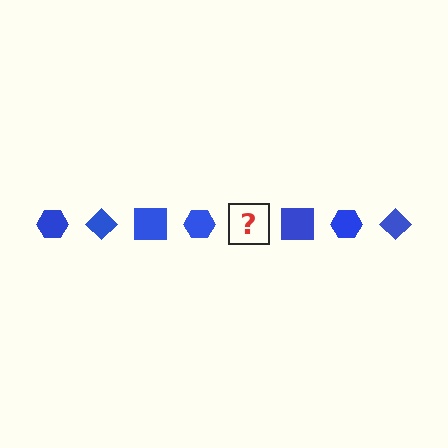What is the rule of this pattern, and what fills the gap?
The rule is that the pattern cycles through hexagon, diamond, square shapes in blue. The gap should be filled with a blue diamond.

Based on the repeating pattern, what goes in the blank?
The blank should be a blue diamond.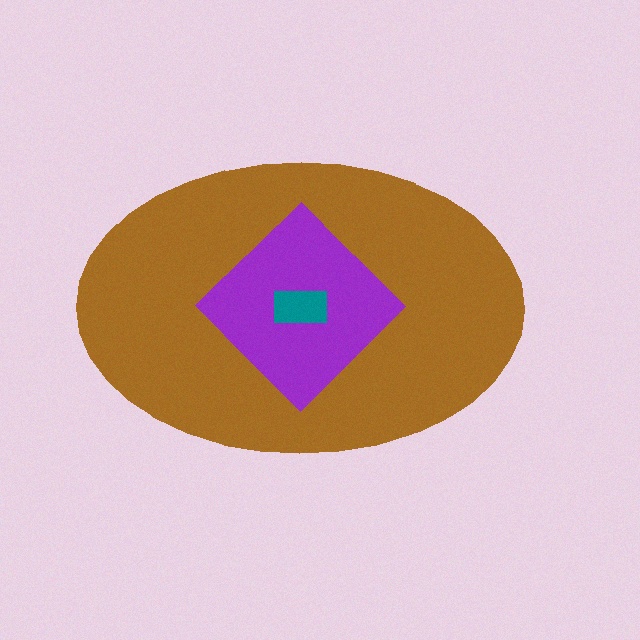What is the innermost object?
The teal rectangle.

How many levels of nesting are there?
3.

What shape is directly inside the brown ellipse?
The purple diamond.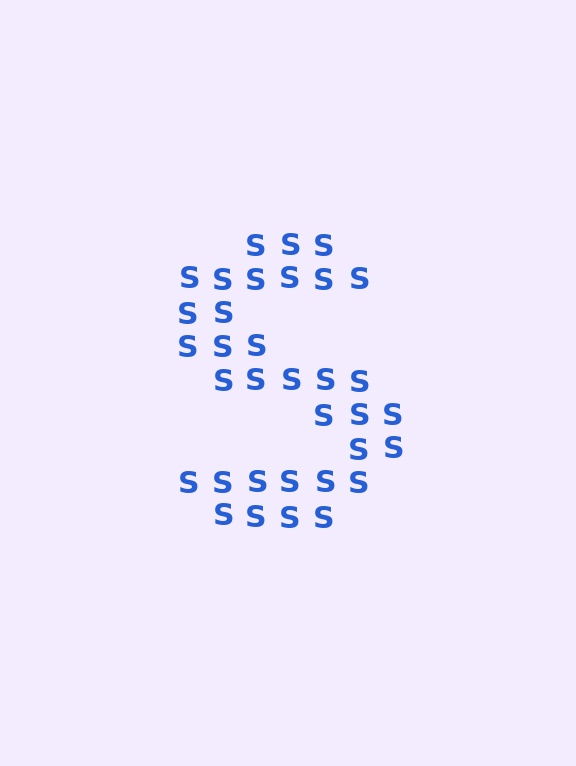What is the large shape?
The large shape is the letter S.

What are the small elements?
The small elements are letter S's.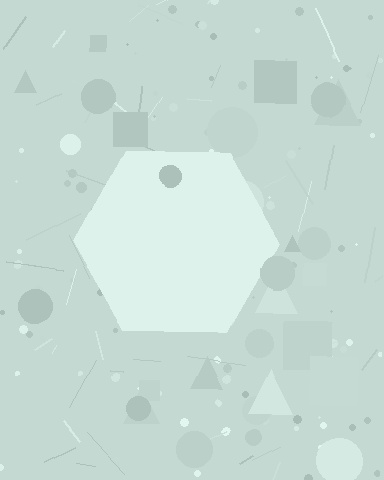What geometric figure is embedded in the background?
A hexagon is embedded in the background.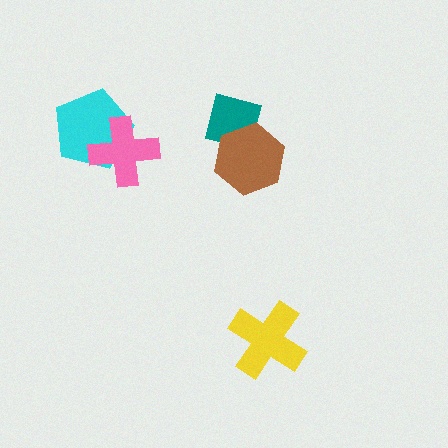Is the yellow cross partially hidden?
No, no other shape covers it.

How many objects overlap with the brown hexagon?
1 object overlaps with the brown hexagon.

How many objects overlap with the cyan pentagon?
1 object overlaps with the cyan pentagon.